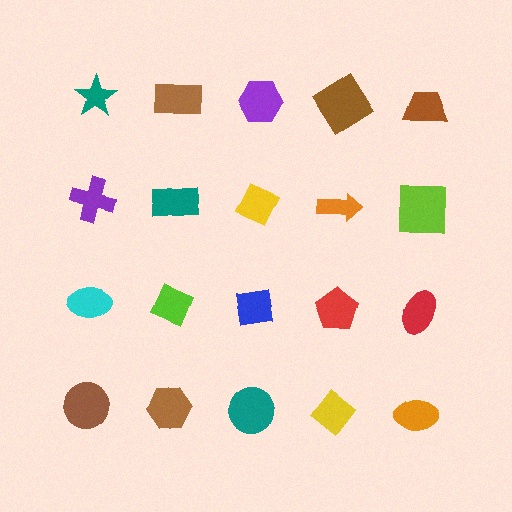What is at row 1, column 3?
A purple hexagon.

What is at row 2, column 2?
A teal rectangle.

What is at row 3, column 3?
A blue square.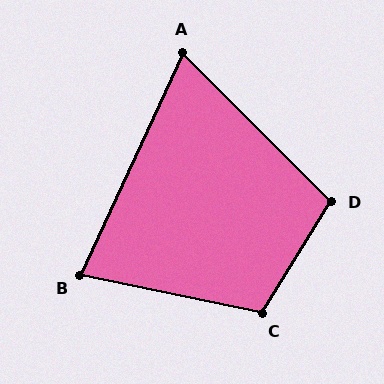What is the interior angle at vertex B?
Approximately 77 degrees (acute).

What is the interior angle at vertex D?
Approximately 103 degrees (obtuse).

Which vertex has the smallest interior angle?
A, at approximately 70 degrees.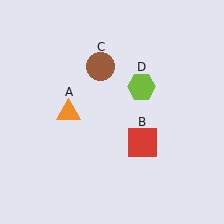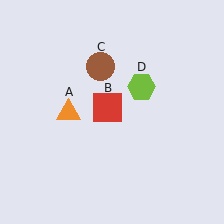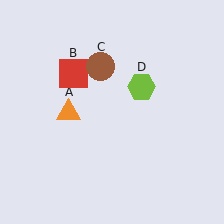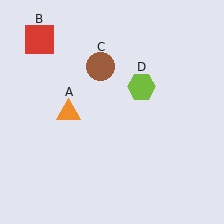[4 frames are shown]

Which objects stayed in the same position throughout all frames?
Orange triangle (object A) and brown circle (object C) and lime hexagon (object D) remained stationary.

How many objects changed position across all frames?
1 object changed position: red square (object B).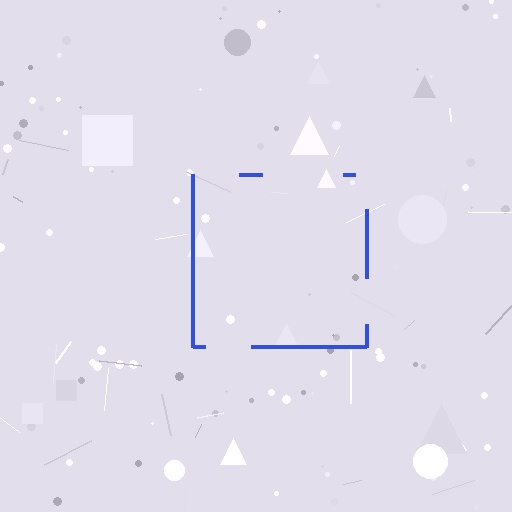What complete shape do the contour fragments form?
The contour fragments form a square.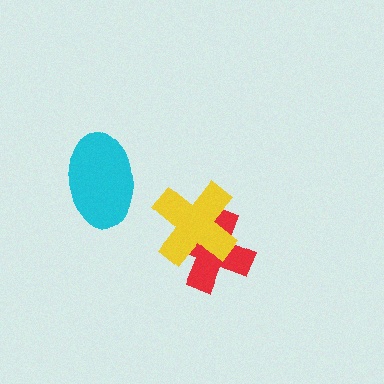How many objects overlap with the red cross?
1 object overlaps with the red cross.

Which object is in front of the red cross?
The yellow cross is in front of the red cross.